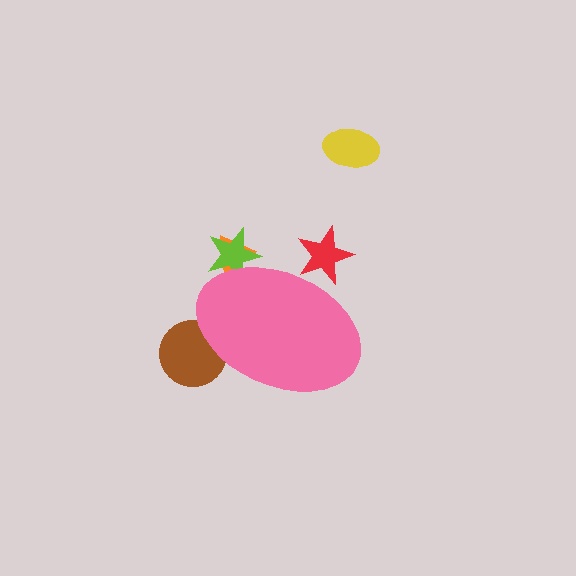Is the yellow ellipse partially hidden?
No, the yellow ellipse is fully visible.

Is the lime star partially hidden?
Yes, the lime star is partially hidden behind the pink ellipse.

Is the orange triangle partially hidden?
Yes, the orange triangle is partially hidden behind the pink ellipse.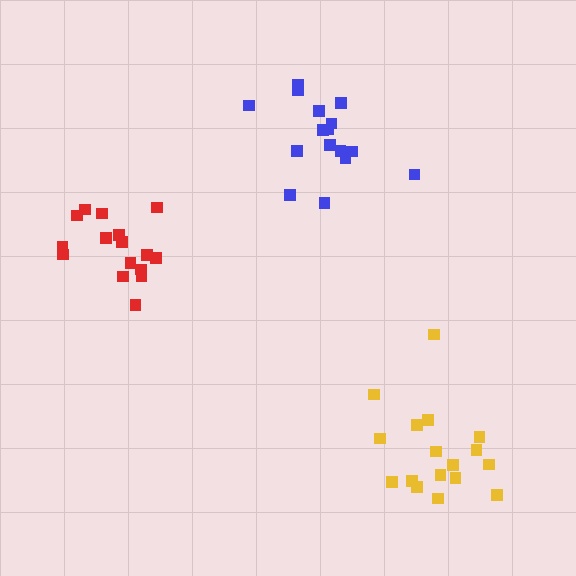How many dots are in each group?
Group 1: 16 dots, Group 2: 17 dots, Group 3: 16 dots (49 total).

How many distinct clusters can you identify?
There are 3 distinct clusters.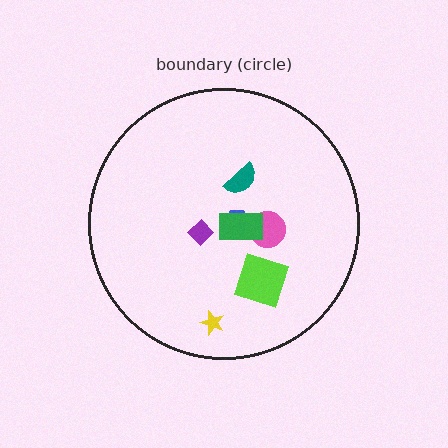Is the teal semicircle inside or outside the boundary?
Inside.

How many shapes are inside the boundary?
7 inside, 0 outside.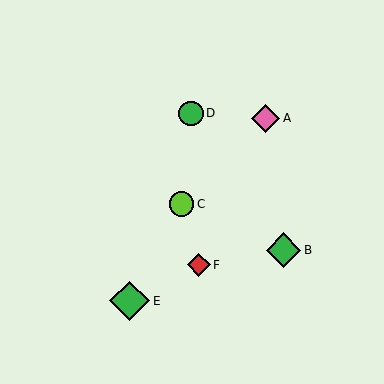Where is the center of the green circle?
The center of the green circle is at (191, 113).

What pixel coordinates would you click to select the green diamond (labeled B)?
Click at (284, 250) to select the green diamond B.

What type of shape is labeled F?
Shape F is a red diamond.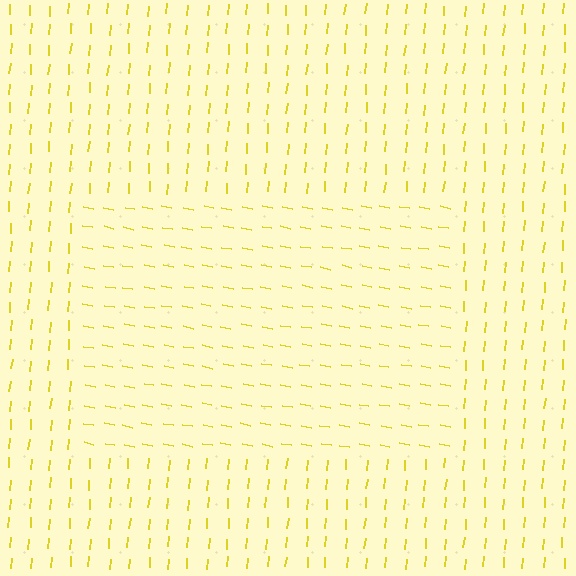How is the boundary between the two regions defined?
The boundary is defined purely by a change in line orientation (approximately 84 degrees difference). All lines are the same color and thickness.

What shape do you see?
I see a rectangle.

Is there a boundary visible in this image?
Yes, there is a texture boundary formed by a change in line orientation.